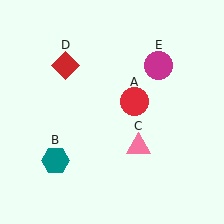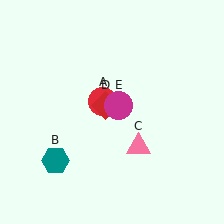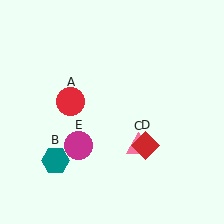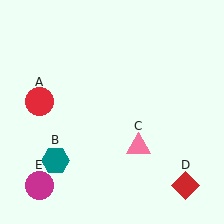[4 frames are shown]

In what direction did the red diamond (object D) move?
The red diamond (object D) moved down and to the right.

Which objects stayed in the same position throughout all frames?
Teal hexagon (object B) and pink triangle (object C) remained stationary.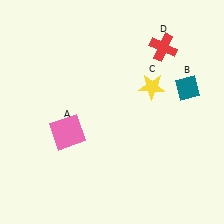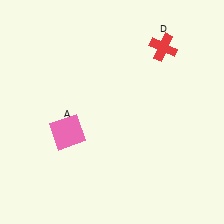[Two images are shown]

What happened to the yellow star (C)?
The yellow star (C) was removed in Image 2. It was in the top-right area of Image 1.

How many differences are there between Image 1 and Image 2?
There are 2 differences between the two images.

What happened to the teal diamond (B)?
The teal diamond (B) was removed in Image 2. It was in the top-right area of Image 1.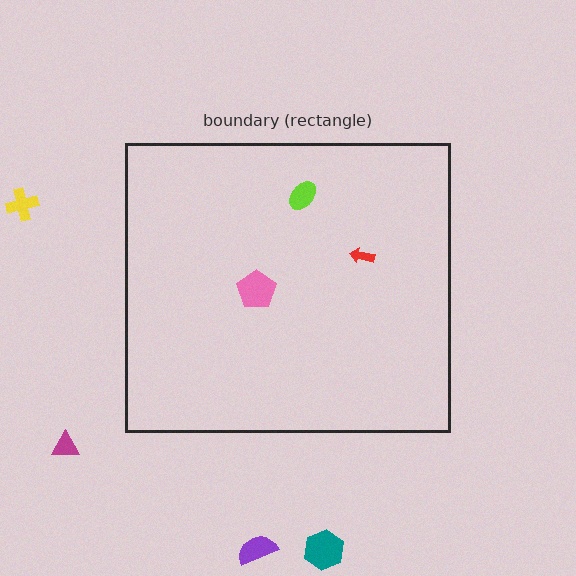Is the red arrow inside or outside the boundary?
Inside.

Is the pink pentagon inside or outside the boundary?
Inside.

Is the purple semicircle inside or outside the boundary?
Outside.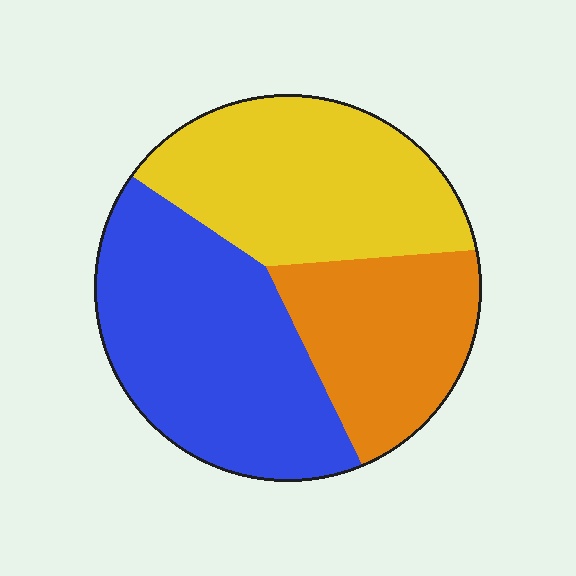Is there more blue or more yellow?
Blue.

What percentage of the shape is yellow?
Yellow takes up about one third (1/3) of the shape.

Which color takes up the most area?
Blue, at roughly 40%.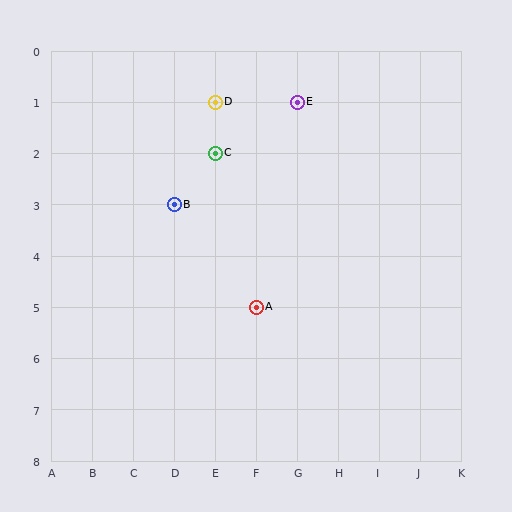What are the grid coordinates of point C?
Point C is at grid coordinates (E, 2).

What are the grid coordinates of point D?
Point D is at grid coordinates (E, 1).